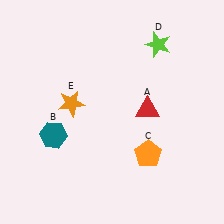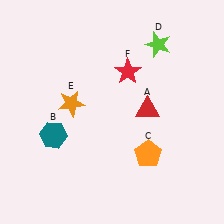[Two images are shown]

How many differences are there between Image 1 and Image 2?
There is 1 difference between the two images.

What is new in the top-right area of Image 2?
A red star (F) was added in the top-right area of Image 2.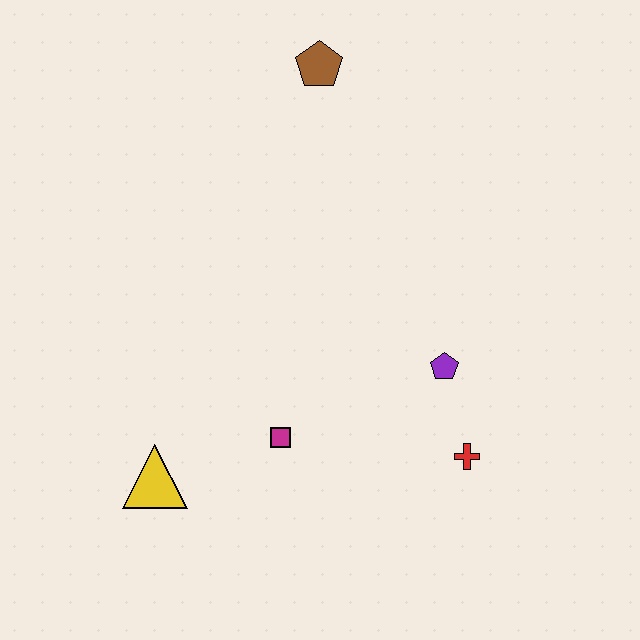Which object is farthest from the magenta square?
The brown pentagon is farthest from the magenta square.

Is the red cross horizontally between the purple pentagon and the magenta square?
No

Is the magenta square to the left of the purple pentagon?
Yes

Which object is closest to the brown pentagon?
The purple pentagon is closest to the brown pentagon.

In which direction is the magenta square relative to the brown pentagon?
The magenta square is below the brown pentagon.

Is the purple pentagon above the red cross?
Yes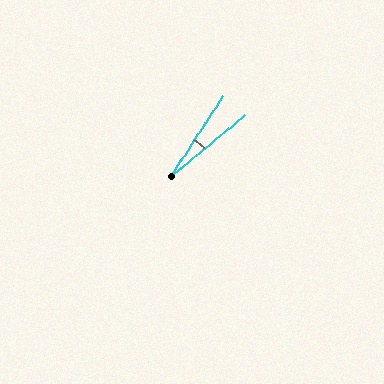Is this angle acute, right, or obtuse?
It is acute.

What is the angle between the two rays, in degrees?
Approximately 17 degrees.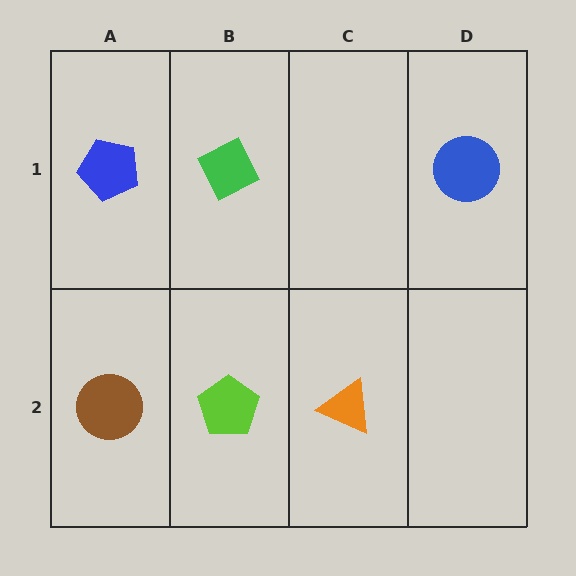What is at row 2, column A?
A brown circle.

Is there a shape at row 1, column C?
No, that cell is empty.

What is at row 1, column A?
A blue pentagon.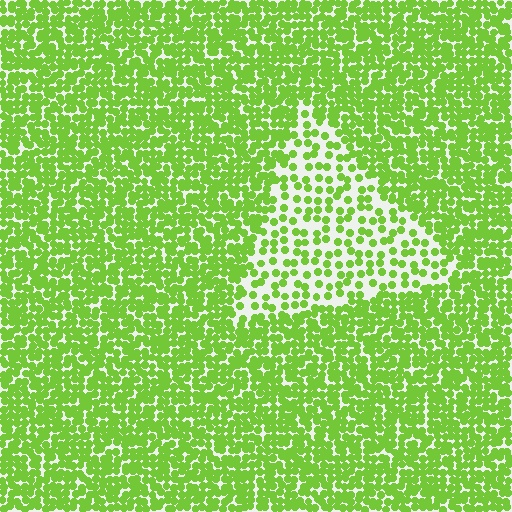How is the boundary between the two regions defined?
The boundary is defined by a change in element density (approximately 2.3x ratio). All elements are the same color, size, and shape.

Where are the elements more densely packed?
The elements are more densely packed outside the triangle boundary.